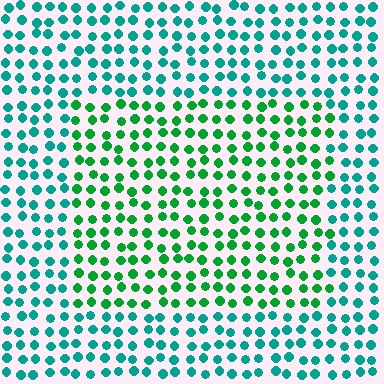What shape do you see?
I see a rectangle.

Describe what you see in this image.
The image is filled with small teal elements in a uniform arrangement. A rectangle-shaped region is visible where the elements are tinted to a slightly different hue, forming a subtle color boundary.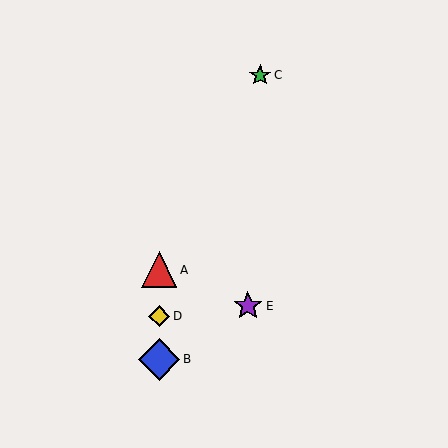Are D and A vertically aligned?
Yes, both are at x≈159.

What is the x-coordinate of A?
Object A is at x≈159.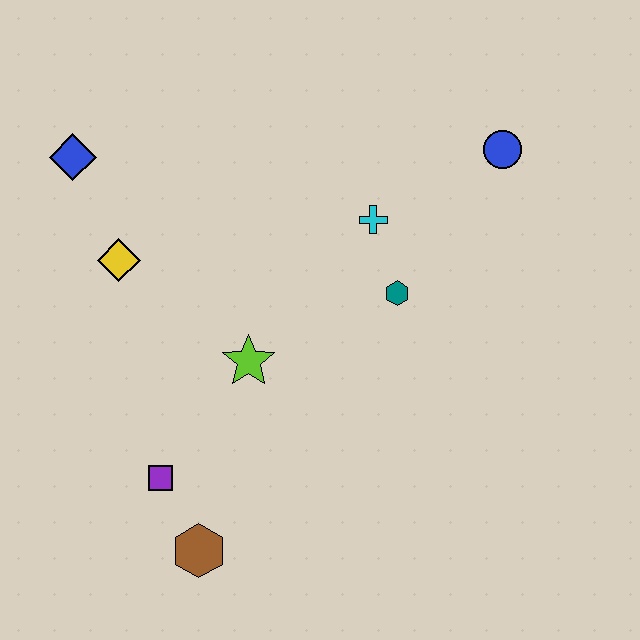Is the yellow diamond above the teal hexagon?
Yes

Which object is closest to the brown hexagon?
The purple square is closest to the brown hexagon.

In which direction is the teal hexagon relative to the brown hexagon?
The teal hexagon is above the brown hexagon.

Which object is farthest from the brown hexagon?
The blue circle is farthest from the brown hexagon.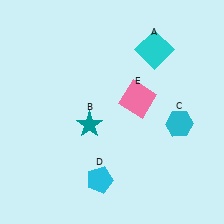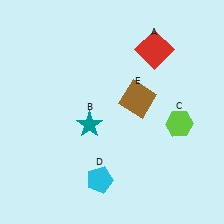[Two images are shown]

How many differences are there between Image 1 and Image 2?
There are 3 differences between the two images.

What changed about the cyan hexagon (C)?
In Image 1, C is cyan. In Image 2, it changed to lime.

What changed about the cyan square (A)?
In Image 1, A is cyan. In Image 2, it changed to red.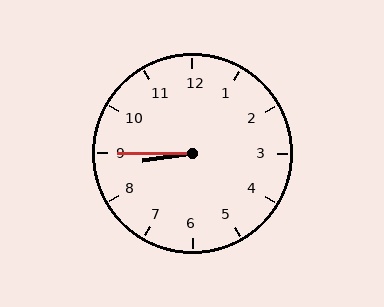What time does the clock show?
8:45.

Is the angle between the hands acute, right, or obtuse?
It is acute.